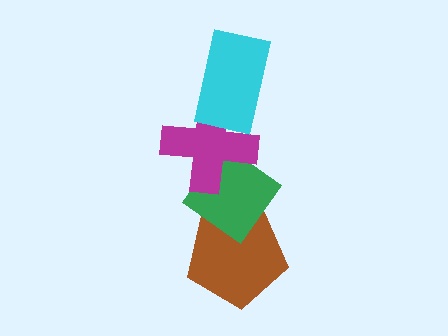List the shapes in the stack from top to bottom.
From top to bottom: the cyan rectangle, the magenta cross, the green diamond, the brown pentagon.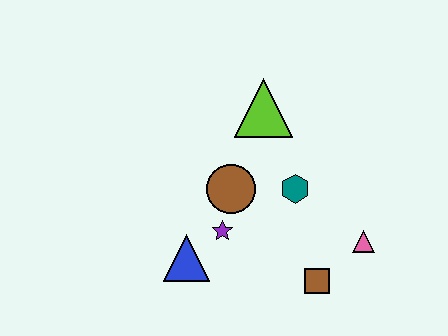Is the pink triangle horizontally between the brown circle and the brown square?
No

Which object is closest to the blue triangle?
The purple star is closest to the blue triangle.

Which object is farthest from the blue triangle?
The pink triangle is farthest from the blue triangle.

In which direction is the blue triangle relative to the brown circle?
The blue triangle is below the brown circle.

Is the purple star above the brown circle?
No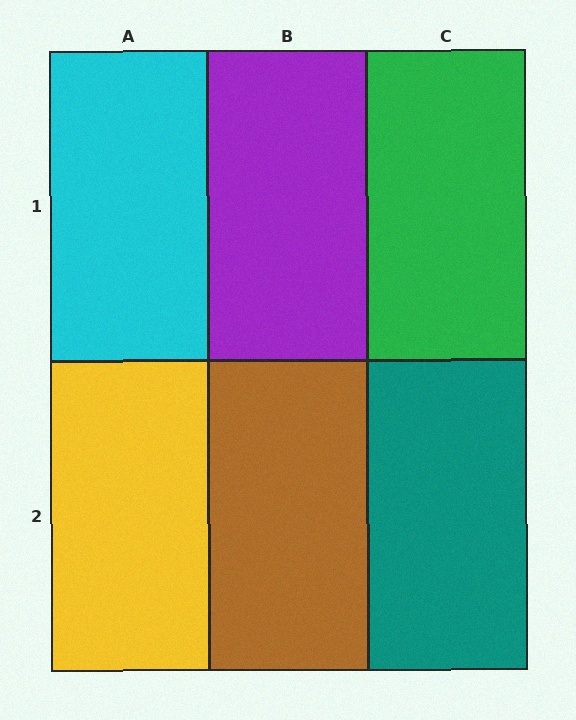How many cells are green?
1 cell is green.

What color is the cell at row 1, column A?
Cyan.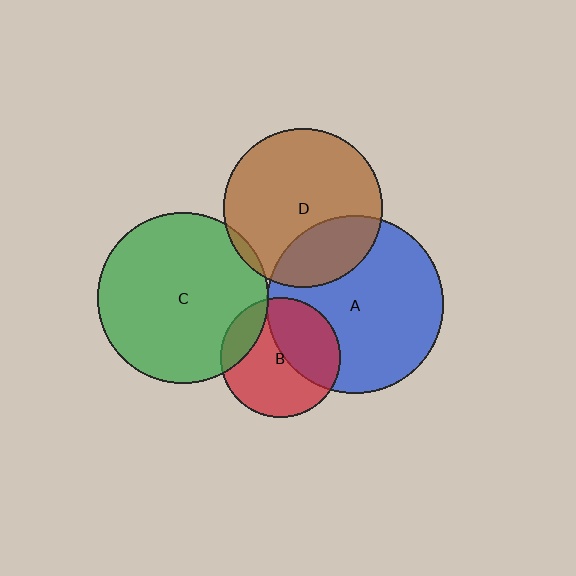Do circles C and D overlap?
Yes.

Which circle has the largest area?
Circle A (blue).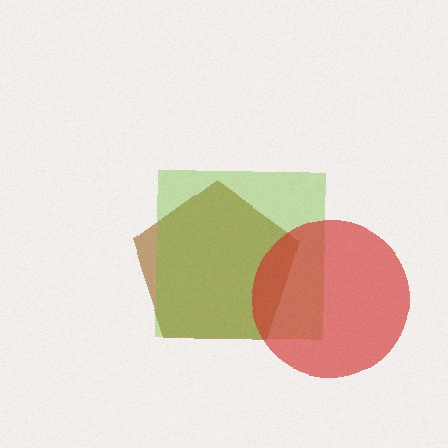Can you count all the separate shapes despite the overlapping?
Yes, there are 3 separate shapes.